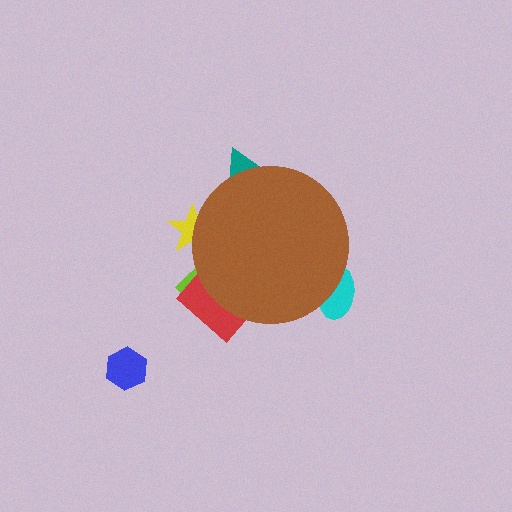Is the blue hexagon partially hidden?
No, the blue hexagon is fully visible.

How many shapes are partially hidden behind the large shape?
5 shapes are partially hidden.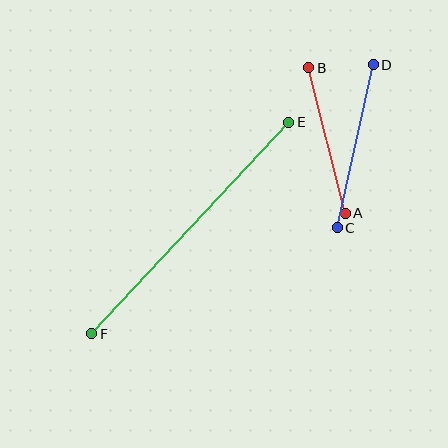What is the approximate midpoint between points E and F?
The midpoint is at approximately (190, 228) pixels.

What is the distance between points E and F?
The distance is approximately 289 pixels.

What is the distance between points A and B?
The distance is approximately 150 pixels.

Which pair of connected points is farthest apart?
Points E and F are farthest apart.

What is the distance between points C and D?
The distance is approximately 167 pixels.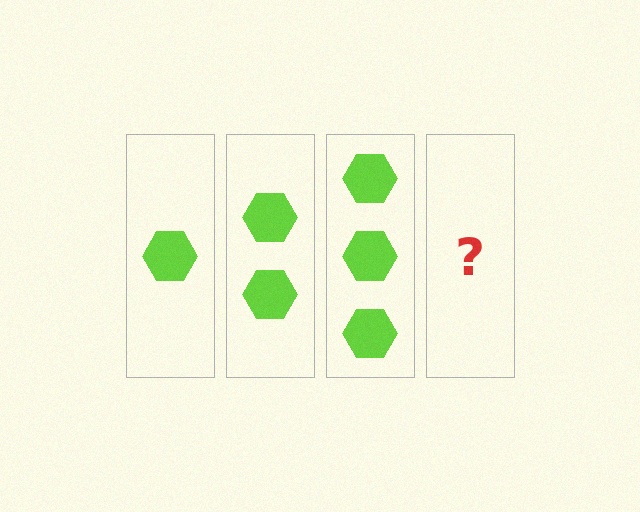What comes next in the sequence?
The next element should be 4 hexagons.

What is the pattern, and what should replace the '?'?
The pattern is that each step adds one more hexagon. The '?' should be 4 hexagons.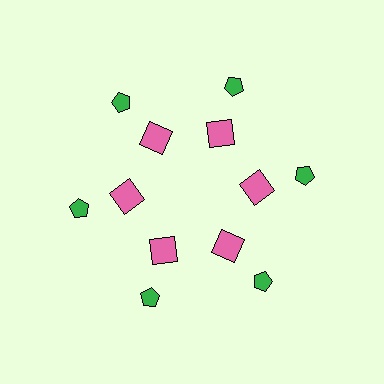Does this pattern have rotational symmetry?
Yes, this pattern has 6-fold rotational symmetry. It looks the same after rotating 60 degrees around the center.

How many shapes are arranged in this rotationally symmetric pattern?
There are 12 shapes, arranged in 6 groups of 2.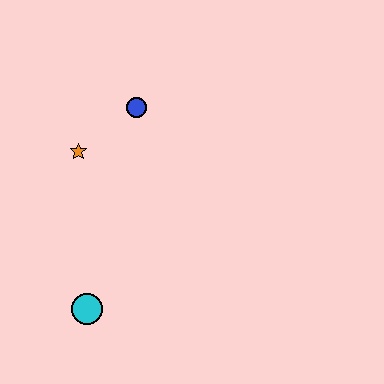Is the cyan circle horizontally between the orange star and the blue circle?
Yes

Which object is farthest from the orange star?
The cyan circle is farthest from the orange star.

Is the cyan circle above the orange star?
No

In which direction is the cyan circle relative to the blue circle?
The cyan circle is below the blue circle.